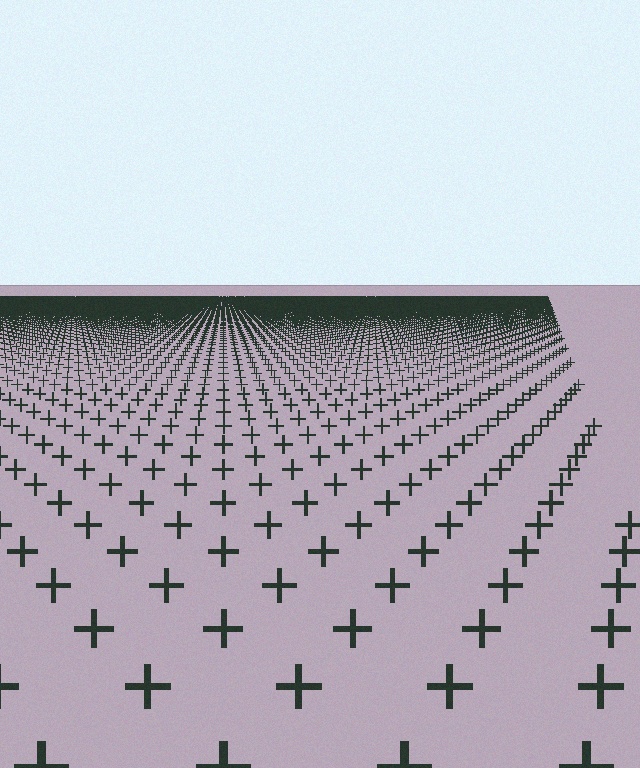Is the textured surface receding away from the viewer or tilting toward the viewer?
The surface is receding away from the viewer. Texture elements get smaller and denser toward the top.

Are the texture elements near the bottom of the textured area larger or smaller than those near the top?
Larger. Near the bottom, elements are closer to the viewer and appear at a bigger on-screen size.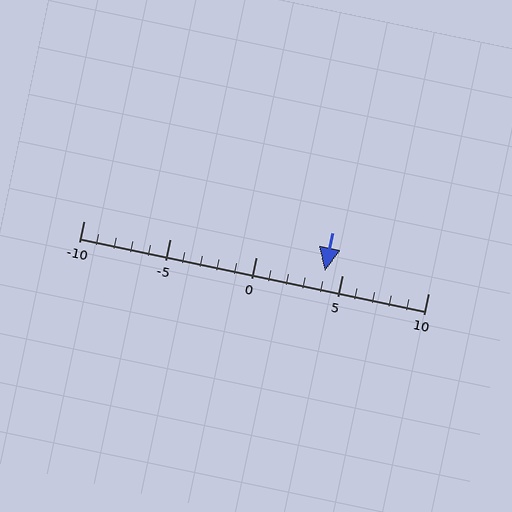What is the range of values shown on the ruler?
The ruler shows values from -10 to 10.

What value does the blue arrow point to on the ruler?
The blue arrow points to approximately 4.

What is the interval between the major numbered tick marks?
The major tick marks are spaced 5 units apart.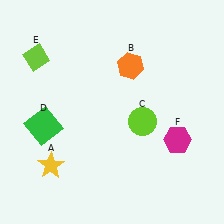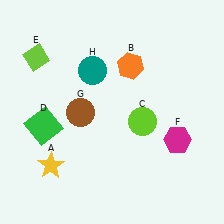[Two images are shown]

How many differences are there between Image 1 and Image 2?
There are 2 differences between the two images.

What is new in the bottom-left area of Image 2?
A brown circle (G) was added in the bottom-left area of Image 2.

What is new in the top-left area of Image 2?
A teal circle (H) was added in the top-left area of Image 2.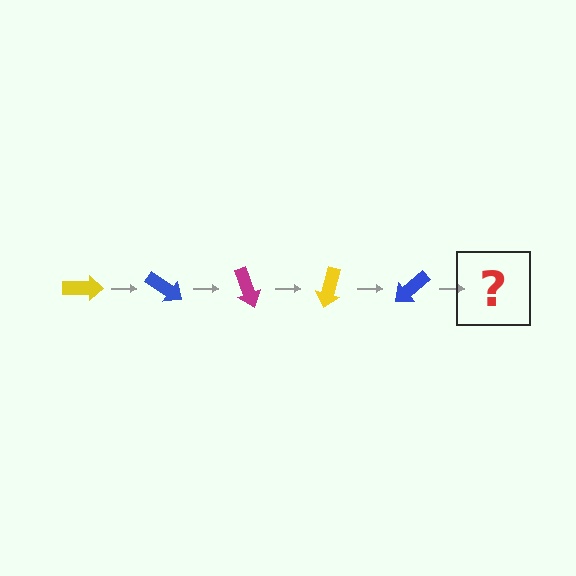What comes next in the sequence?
The next element should be a magenta arrow, rotated 175 degrees from the start.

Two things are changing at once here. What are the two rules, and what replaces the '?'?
The two rules are that it rotates 35 degrees each step and the color cycles through yellow, blue, and magenta. The '?' should be a magenta arrow, rotated 175 degrees from the start.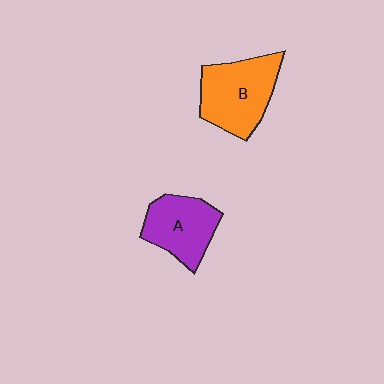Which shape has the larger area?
Shape B (orange).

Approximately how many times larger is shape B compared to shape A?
Approximately 1.2 times.